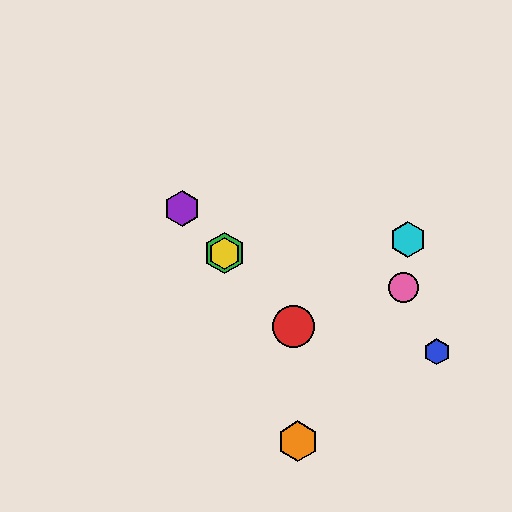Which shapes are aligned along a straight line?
The red circle, the green hexagon, the yellow hexagon, the purple hexagon are aligned along a straight line.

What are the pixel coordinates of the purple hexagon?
The purple hexagon is at (182, 208).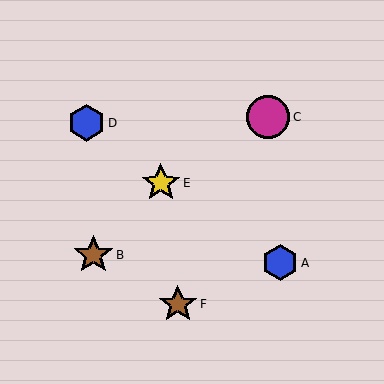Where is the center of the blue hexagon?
The center of the blue hexagon is at (280, 263).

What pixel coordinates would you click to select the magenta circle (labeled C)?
Click at (268, 117) to select the magenta circle C.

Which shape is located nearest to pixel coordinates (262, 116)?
The magenta circle (labeled C) at (268, 117) is nearest to that location.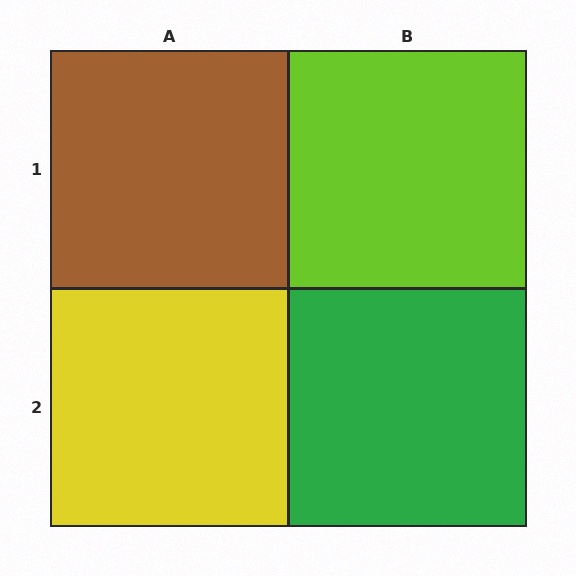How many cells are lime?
1 cell is lime.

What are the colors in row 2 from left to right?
Yellow, green.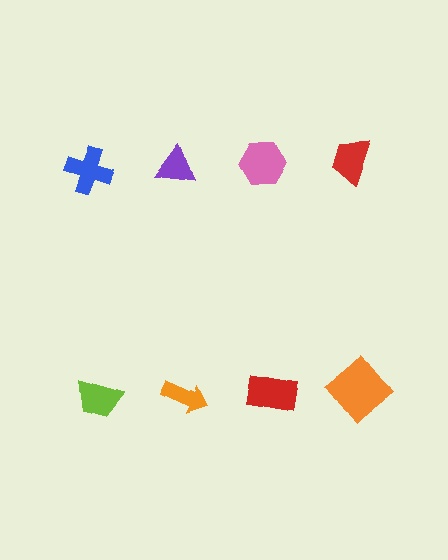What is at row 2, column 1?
A lime trapezoid.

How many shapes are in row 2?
4 shapes.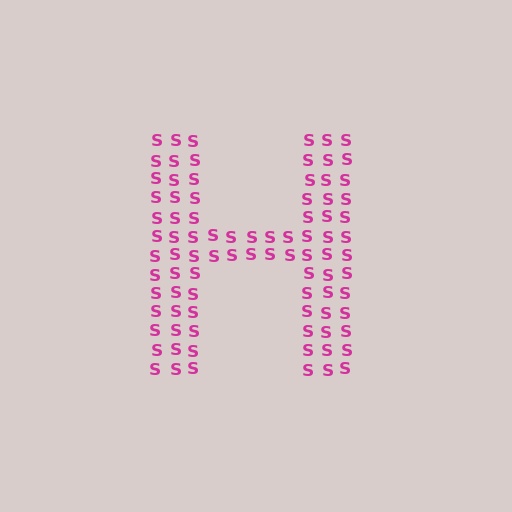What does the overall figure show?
The overall figure shows the letter H.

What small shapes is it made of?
It is made of small letter S's.